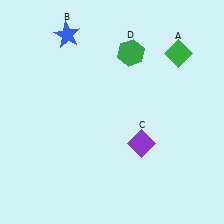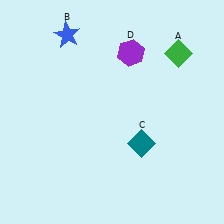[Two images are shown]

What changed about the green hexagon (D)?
In Image 1, D is green. In Image 2, it changed to purple.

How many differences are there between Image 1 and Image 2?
There are 2 differences between the two images.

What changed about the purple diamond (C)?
In Image 1, C is purple. In Image 2, it changed to teal.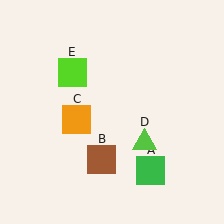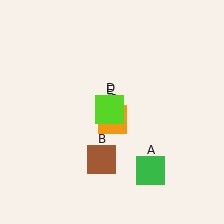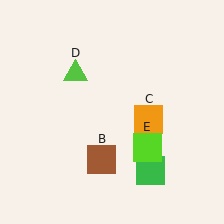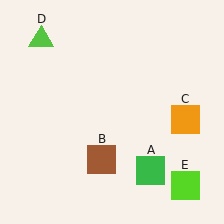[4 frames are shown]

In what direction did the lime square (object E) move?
The lime square (object E) moved down and to the right.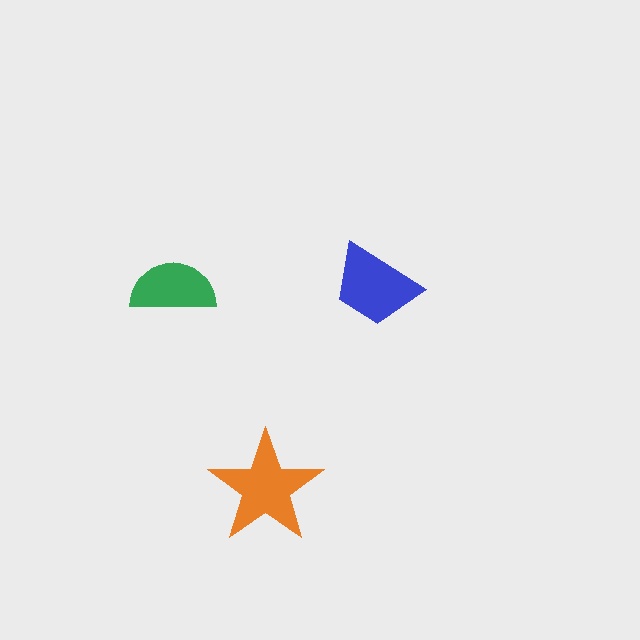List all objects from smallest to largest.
The green semicircle, the blue trapezoid, the orange star.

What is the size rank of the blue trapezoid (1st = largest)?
2nd.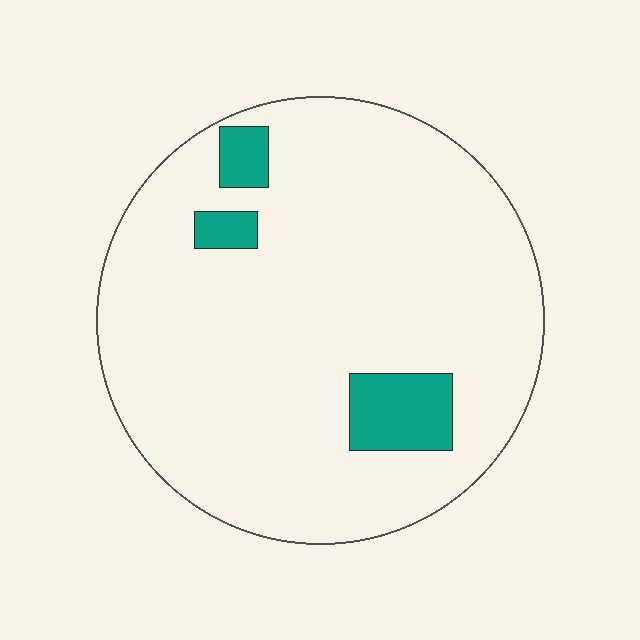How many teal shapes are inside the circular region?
3.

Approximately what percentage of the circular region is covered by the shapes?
Approximately 10%.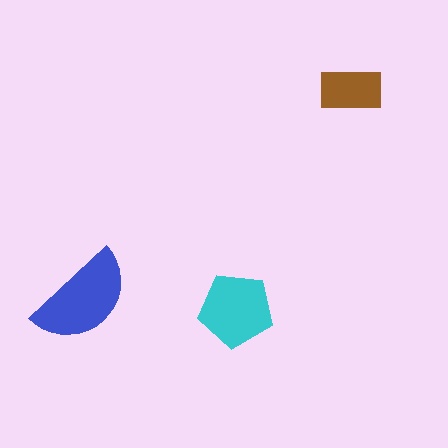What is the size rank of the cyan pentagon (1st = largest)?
2nd.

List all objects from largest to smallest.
The blue semicircle, the cyan pentagon, the brown rectangle.